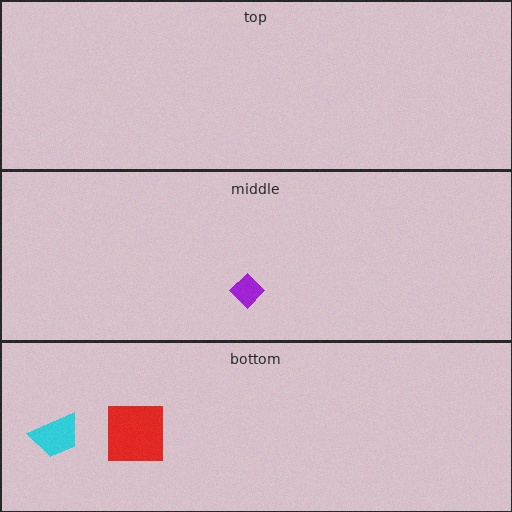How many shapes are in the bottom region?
2.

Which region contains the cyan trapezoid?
The bottom region.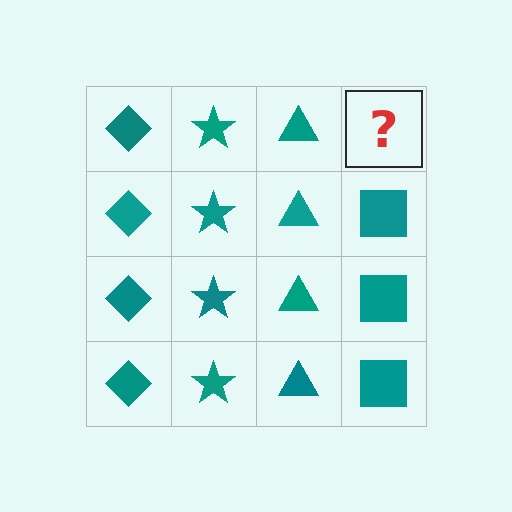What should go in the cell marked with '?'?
The missing cell should contain a teal square.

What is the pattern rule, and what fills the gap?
The rule is that each column has a consistent shape. The gap should be filled with a teal square.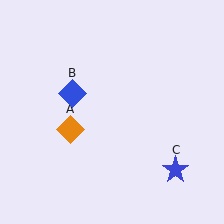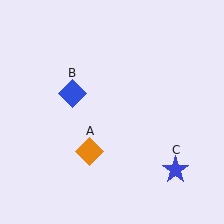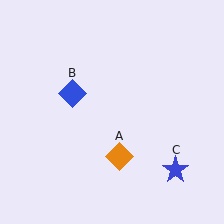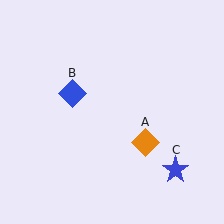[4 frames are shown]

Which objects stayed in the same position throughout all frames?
Blue diamond (object B) and blue star (object C) remained stationary.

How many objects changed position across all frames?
1 object changed position: orange diamond (object A).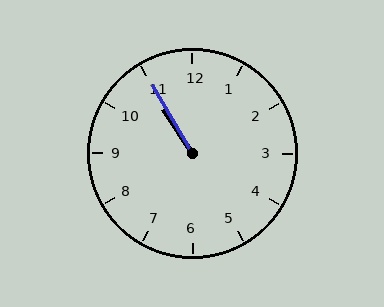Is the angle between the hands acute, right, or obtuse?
It is acute.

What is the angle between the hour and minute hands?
Approximately 2 degrees.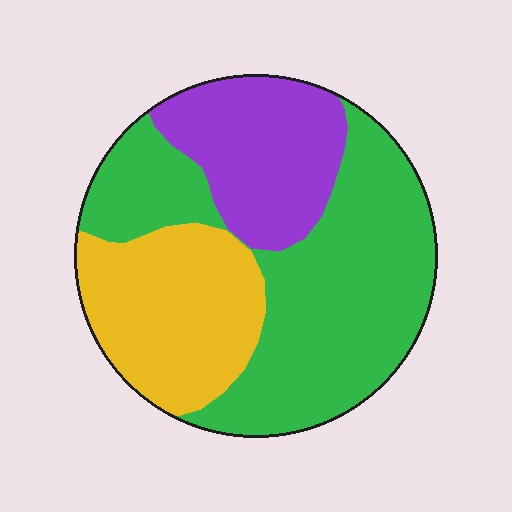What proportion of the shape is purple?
Purple takes up less than a quarter of the shape.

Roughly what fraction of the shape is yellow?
Yellow takes up between a sixth and a third of the shape.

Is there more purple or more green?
Green.